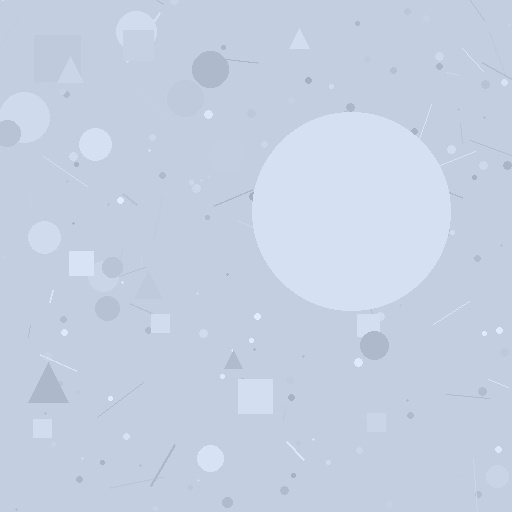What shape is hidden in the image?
A circle is hidden in the image.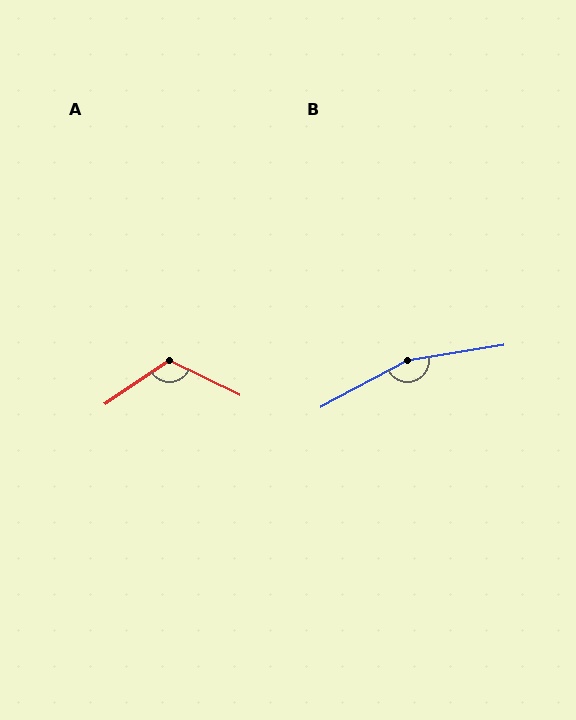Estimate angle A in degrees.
Approximately 120 degrees.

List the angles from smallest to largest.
A (120°), B (161°).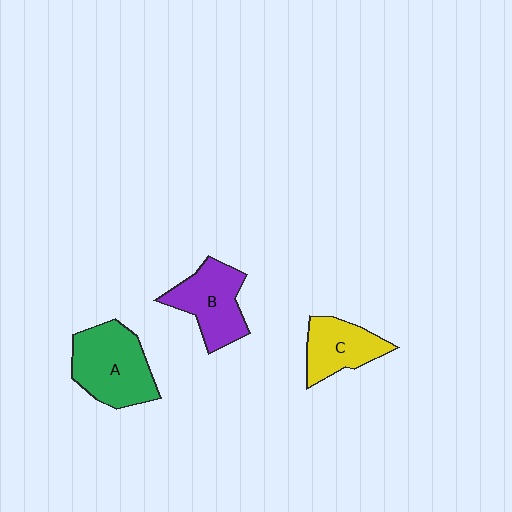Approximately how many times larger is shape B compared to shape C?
Approximately 1.2 times.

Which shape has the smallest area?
Shape C (yellow).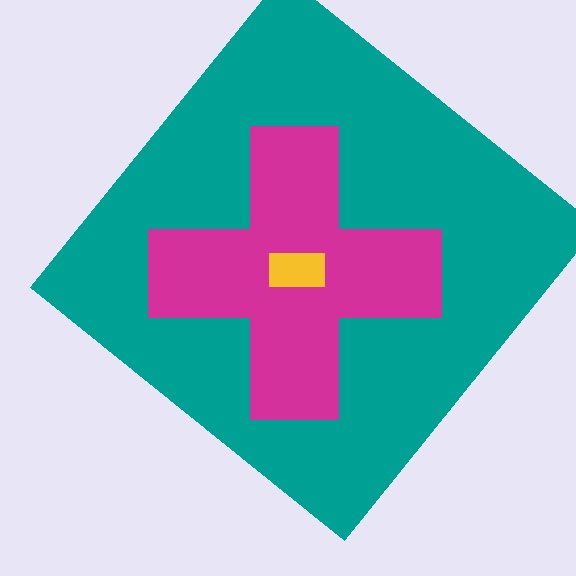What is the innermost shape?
The yellow rectangle.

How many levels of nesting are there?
3.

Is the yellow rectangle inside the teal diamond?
Yes.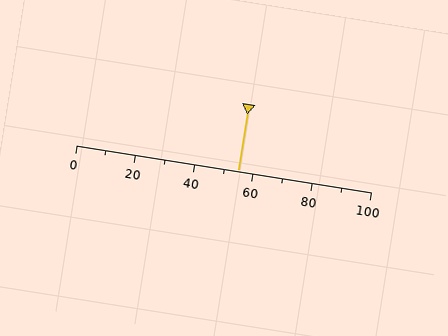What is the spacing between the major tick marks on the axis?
The major ticks are spaced 20 apart.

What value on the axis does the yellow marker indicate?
The marker indicates approximately 55.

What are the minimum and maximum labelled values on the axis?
The axis runs from 0 to 100.